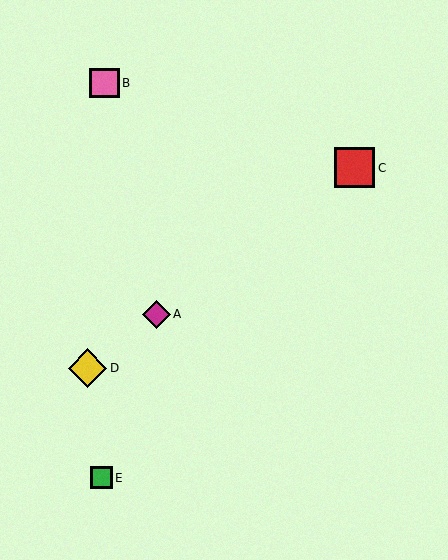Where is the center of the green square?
The center of the green square is at (101, 478).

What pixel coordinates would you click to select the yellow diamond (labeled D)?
Click at (88, 368) to select the yellow diamond D.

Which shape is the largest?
The red square (labeled C) is the largest.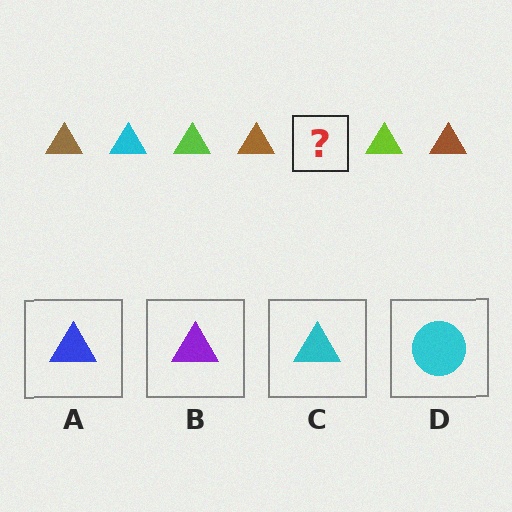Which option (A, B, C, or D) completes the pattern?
C.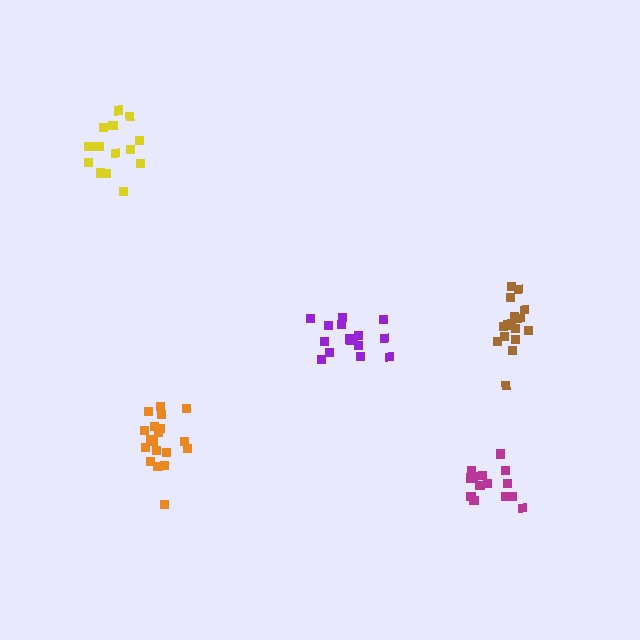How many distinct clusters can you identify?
There are 5 distinct clusters.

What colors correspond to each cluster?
The clusters are colored: brown, orange, purple, yellow, magenta.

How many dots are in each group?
Group 1: 16 dots, Group 2: 20 dots, Group 3: 16 dots, Group 4: 15 dots, Group 5: 14 dots (81 total).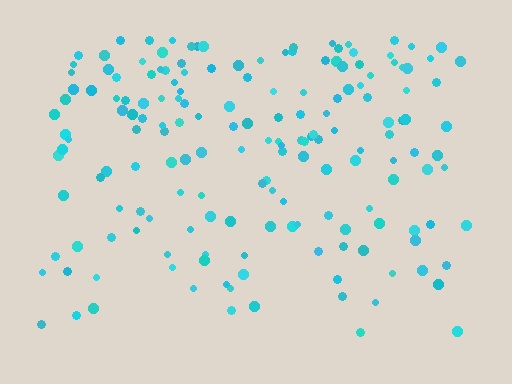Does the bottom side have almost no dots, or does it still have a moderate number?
Still a moderate number, just noticeably fewer than the top.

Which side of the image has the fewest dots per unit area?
The bottom.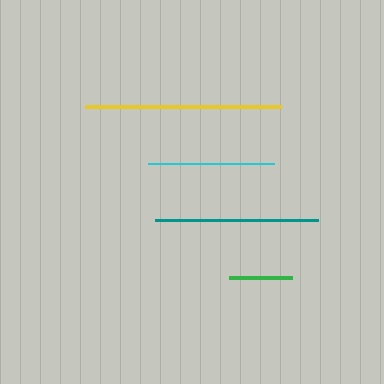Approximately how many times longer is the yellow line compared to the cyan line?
The yellow line is approximately 1.6 times the length of the cyan line.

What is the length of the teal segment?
The teal segment is approximately 164 pixels long.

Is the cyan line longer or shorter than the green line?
The cyan line is longer than the green line.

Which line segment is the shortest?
The green line is the shortest at approximately 62 pixels.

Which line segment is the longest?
The yellow line is the longest at approximately 197 pixels.